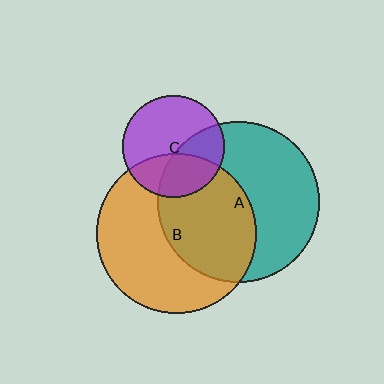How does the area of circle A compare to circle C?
Approximately 2.5 times.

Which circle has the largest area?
Circle A (teal).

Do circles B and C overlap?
Yes.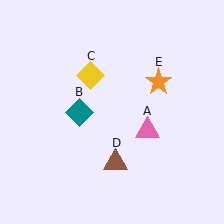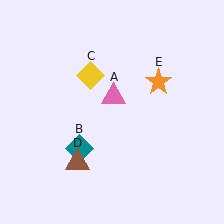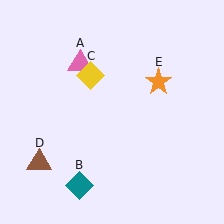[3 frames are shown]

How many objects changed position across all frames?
3 objects changed position: pink triangle (object A), teal diamond (object B), brown triangle (object D).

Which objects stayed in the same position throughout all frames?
Yellow diamond (object C) and orange star (object E) remained stationary.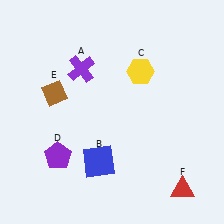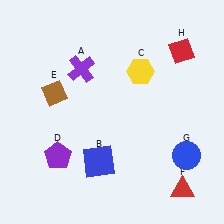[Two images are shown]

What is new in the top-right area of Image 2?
A red diamond (H) was added in the top-right area of Image 2.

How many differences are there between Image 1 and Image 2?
There are 2 differences between the two images.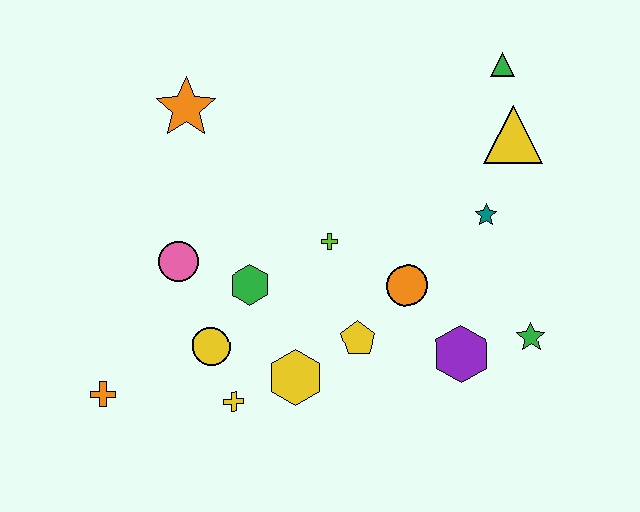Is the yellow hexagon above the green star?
No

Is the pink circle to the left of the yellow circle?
Yes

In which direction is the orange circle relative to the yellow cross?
The orange circle is to the right of the yellow cross.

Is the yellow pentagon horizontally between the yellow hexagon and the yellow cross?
No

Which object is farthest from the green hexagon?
The green triangle is farthest from the green hexagon.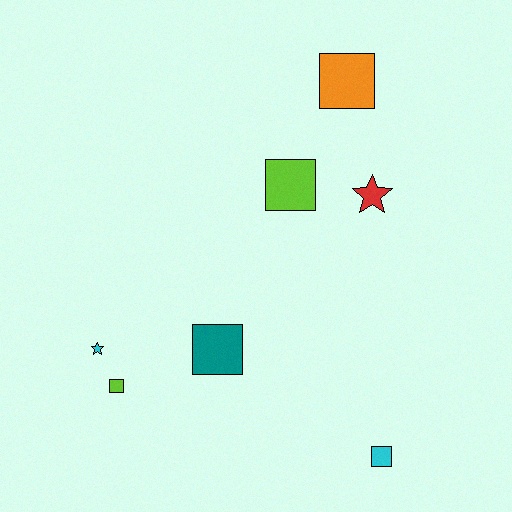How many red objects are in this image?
There is 1 red object.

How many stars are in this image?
There are 2 stars.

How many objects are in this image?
There are 7 objects.